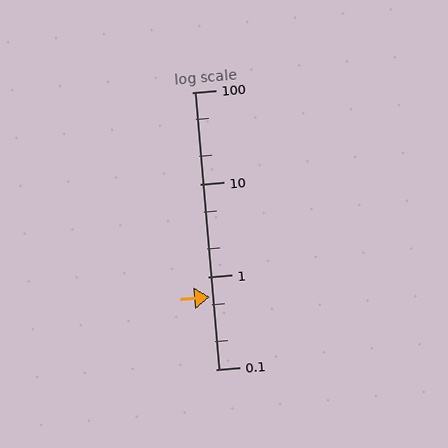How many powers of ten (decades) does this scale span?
The scale spans 3 decades, from 0.1 to 100.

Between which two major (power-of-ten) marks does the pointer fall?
The pointer is between 0.1 and 1.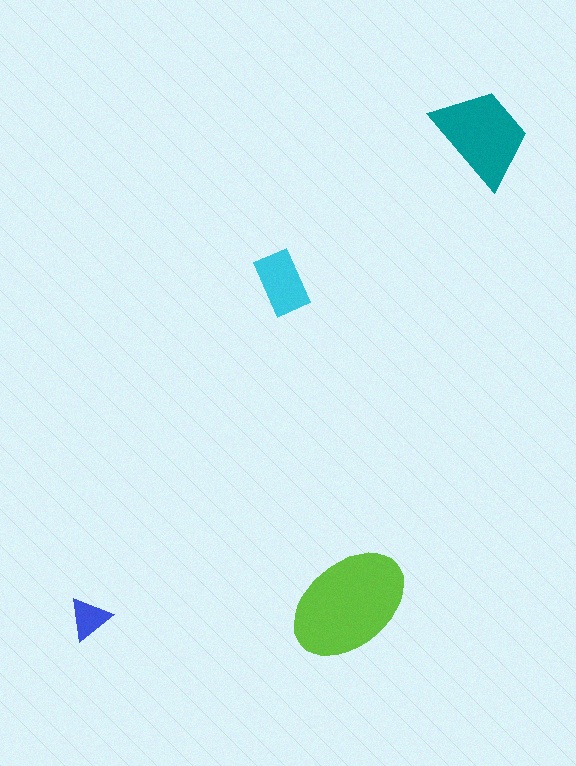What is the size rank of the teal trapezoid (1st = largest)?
2nd.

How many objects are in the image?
There are 4 objects in the image.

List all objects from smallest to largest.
The blue triangle, the cyan rectangle, the teal trapezoid, the lime ellipse.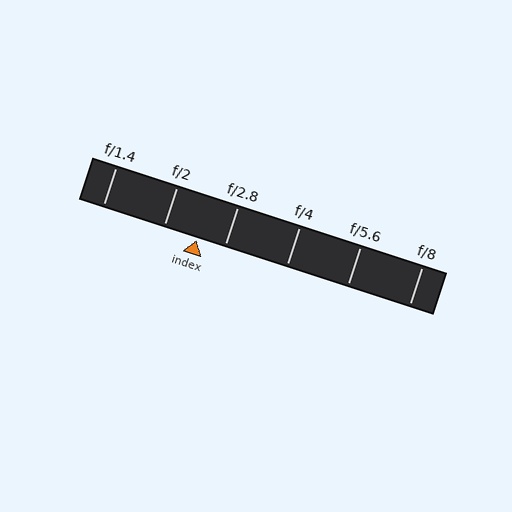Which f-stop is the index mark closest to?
The index mark is closest to f/2.8.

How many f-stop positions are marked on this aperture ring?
There are 6 f-stop positions marked.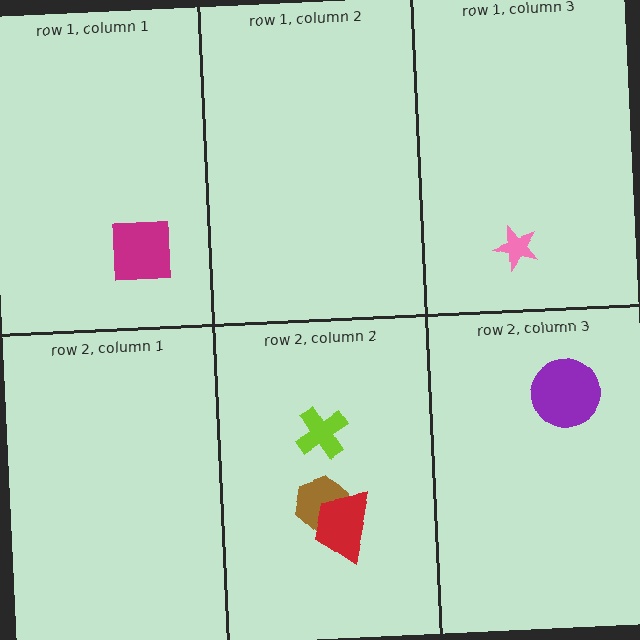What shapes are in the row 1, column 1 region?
The magenta square.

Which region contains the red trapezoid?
The row 2, column 2 region.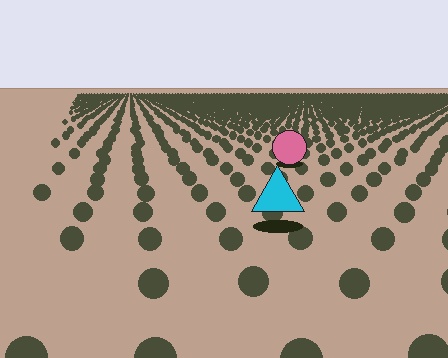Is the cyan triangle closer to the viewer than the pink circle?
Yes. The cyan triangle is closer — you can tell from the texture gradient: the ground texture is coarser near it.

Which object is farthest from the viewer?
The pink circle is farthest from the viewer. It appears smaller and the ground texture around it is denser.